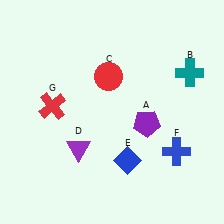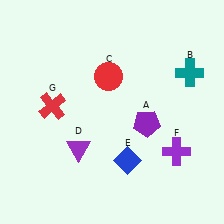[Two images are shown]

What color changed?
The cross (F) changed from blue in Image 1 to purple in Image 2.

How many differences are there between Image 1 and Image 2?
There is 1 difference between the two images.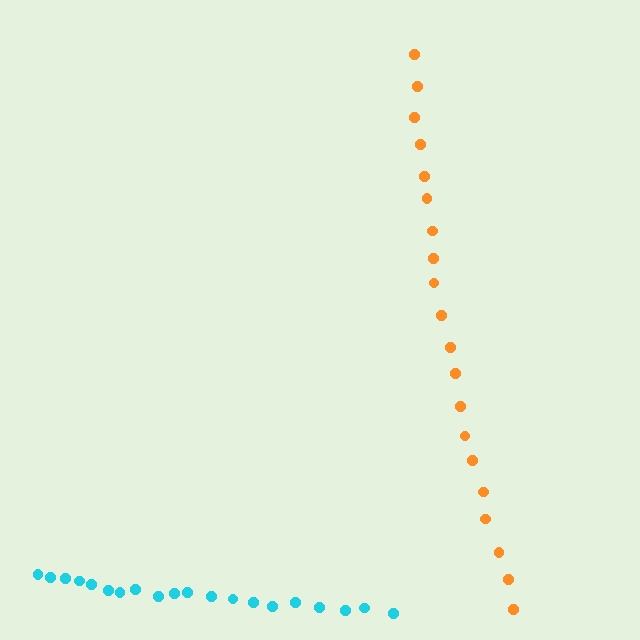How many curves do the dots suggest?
There are 2 distinct paths.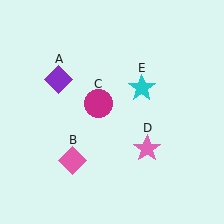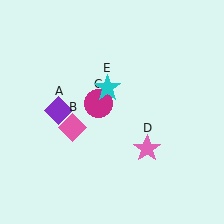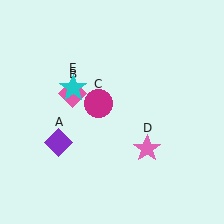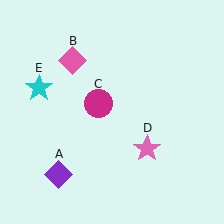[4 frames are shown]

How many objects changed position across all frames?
3 objects changed position: purple diamond (object A), pink diamond (object B), cyan star (object E).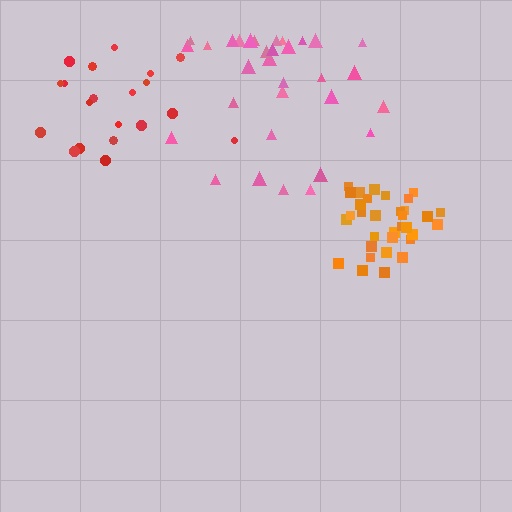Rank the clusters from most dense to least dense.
orange, red, pink.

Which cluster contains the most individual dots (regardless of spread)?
Orange (33).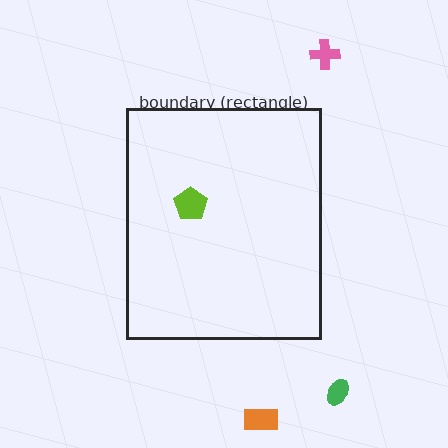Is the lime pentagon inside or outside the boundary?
Inside.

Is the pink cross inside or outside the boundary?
Outside.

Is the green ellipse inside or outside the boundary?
Outside.